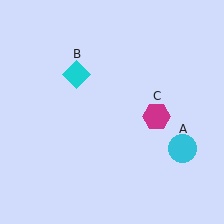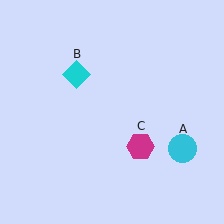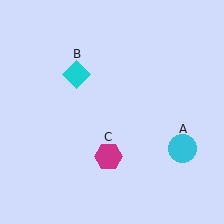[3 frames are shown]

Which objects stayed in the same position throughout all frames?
Cyan circle (object A) and cyan diamond (object B) remained stationary.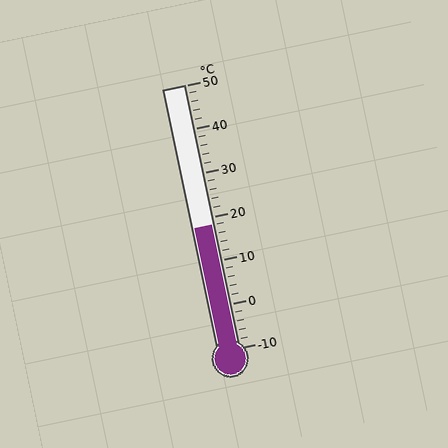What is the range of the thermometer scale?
The thermometer scale ranges from -10°C to 50°C.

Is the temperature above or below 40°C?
The temperature is below 40°C.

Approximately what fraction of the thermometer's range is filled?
The thermometer is filled to approximately 45% of its range.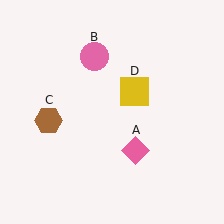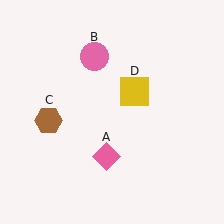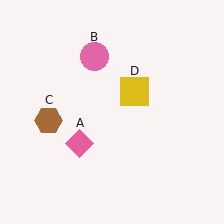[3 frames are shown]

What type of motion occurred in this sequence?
The pink diamond (object A) rotated clockwise around the center of the scene.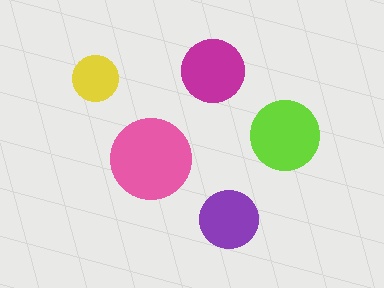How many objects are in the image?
There are 5 objects in the image.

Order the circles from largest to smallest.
the pink one, the lime one, the magenta one, the purple one, the yellow one.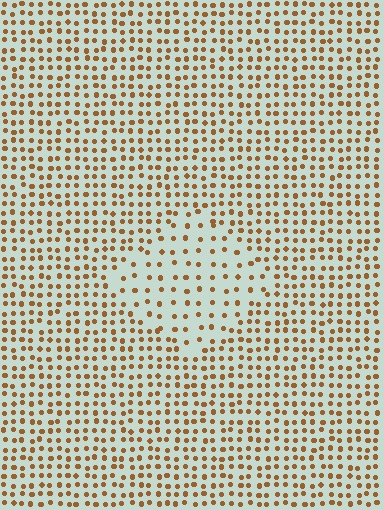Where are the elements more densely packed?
The elements are more densely packed outside the diamond boundary.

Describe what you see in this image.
The image contains small brown elements arranged at two different densities. A diamond-shaped region is visible where the elements are less densely packed than the surrounding area.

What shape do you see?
I see a diamond.